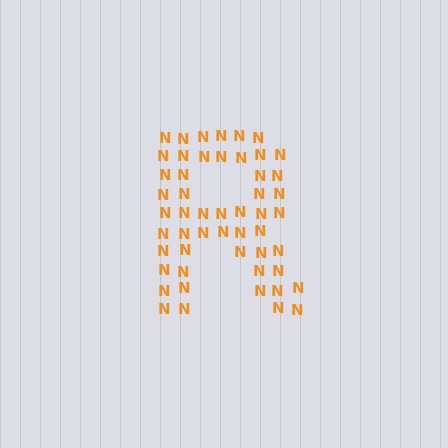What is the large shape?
The large shape is the letter R.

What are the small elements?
The small elements are letter N's.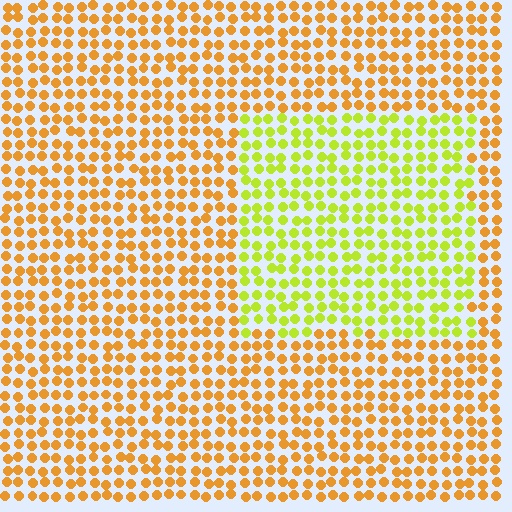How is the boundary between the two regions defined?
The boundary is defined purely by a slight shift in hue (about 41 degrees). Spacing, size, and orientation are identical on both sides.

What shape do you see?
I see a rectangle.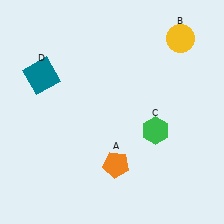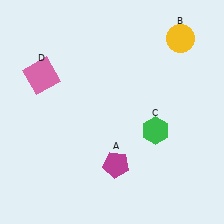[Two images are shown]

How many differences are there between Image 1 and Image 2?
There are 2 differences between the two images.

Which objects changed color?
A changed from orange to magenta. D changed from teal to pink.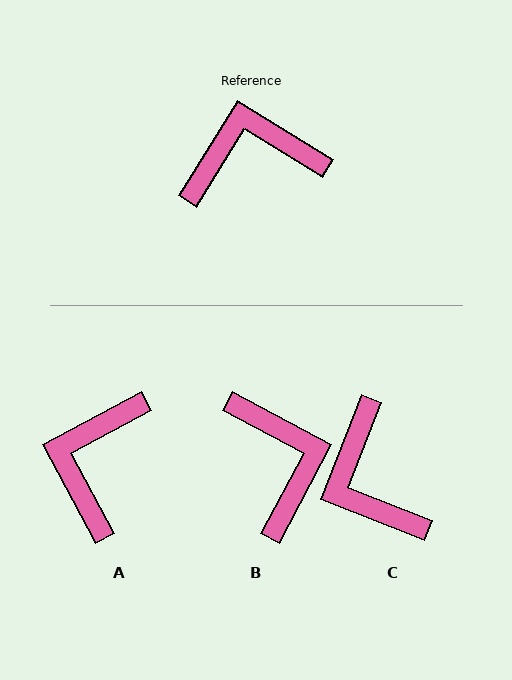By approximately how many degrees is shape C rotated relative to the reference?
Approximately 100 degrees counter-clockwise.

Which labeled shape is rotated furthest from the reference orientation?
C, about 100 degrees away.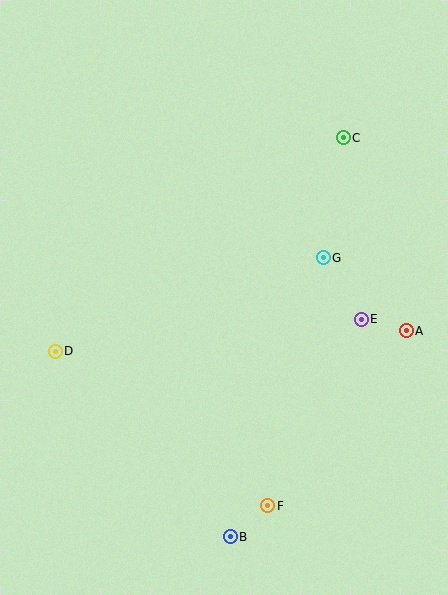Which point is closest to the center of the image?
Point G at (323, 258) is closest to the center.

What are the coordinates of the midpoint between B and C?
The midpoint between B and C is at (287, 337).